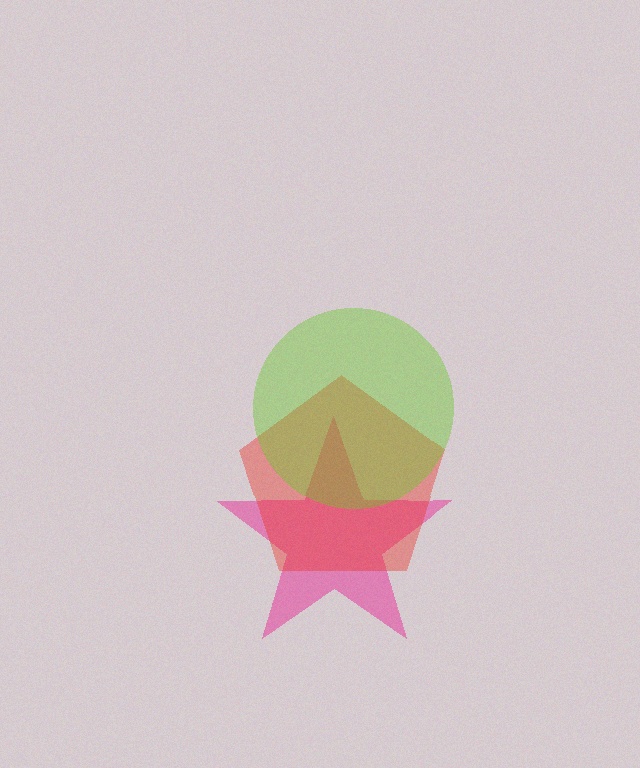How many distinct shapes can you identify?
There are 3 distinct shapes: a pink star, a red pentagon, a lime circle.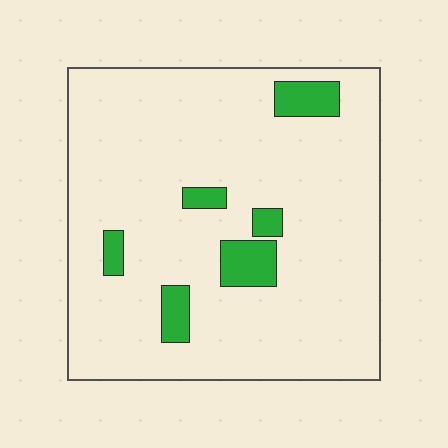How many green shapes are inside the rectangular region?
6.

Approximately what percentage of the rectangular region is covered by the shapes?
Approximately 10%.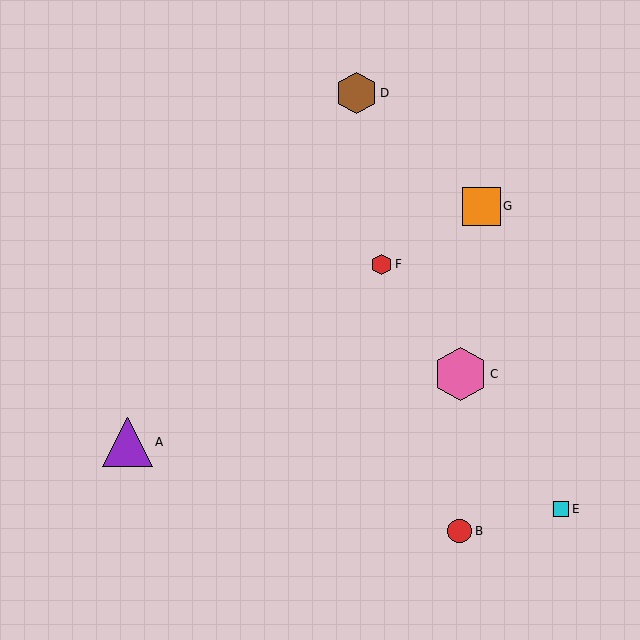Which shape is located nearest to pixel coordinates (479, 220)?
The orange square (labeled G) at (482, 206) is nearest to that location.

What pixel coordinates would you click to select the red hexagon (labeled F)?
Click at (382, 264) to select the red hexagon F.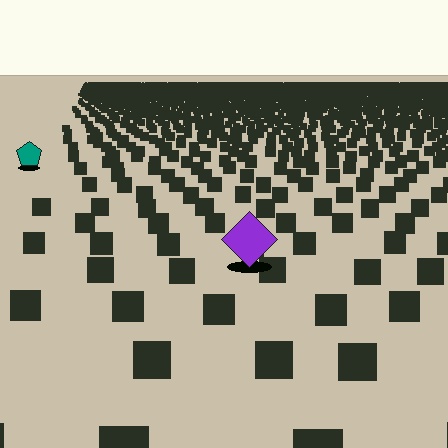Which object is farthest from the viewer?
The teal pentagon is farthest from the viewer. It appears smaller and the ground texture around it is denser.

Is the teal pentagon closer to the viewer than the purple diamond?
No. The purple diamond is closer — you can tell from the texture gradient: the ground texture is coarser near it.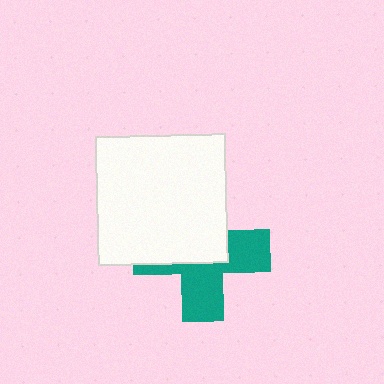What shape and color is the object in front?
The object in front is a white square.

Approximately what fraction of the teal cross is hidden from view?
Roughly 52% of the teal cross is hidden behind the white square.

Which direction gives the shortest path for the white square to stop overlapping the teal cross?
Moving toward the upper-left gives the shortest separation.